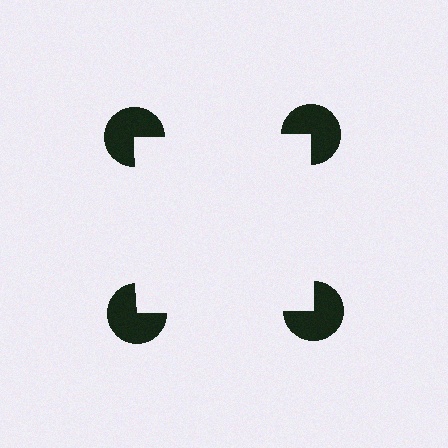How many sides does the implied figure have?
4 sides.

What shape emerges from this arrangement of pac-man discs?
An illusory square — its edges are inferred from the aligned wedge cuts in the pac-man discs, not physically drawn.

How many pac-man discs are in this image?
There are 4 — one at each vertex of the illusory square.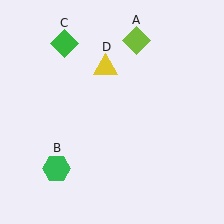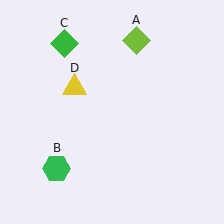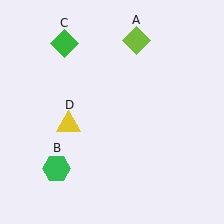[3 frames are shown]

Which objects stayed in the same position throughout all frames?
Lime diamond (object A) and green hexagon (object B) and green diamond (object C) remained stationary.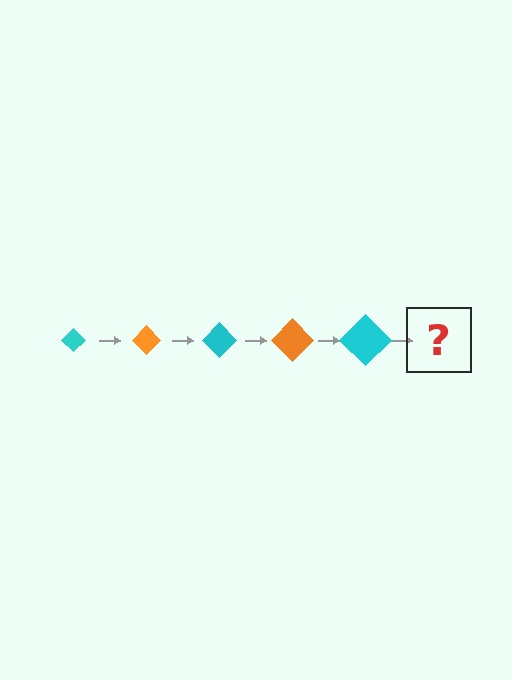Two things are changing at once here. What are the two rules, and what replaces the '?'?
The two rules are that the diamond grows larger each step and the color cycles through cyan and orange. The '?' should be an orange diamond, larger than the previous one.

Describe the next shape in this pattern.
It should be an orange diamond, larger than the previous one.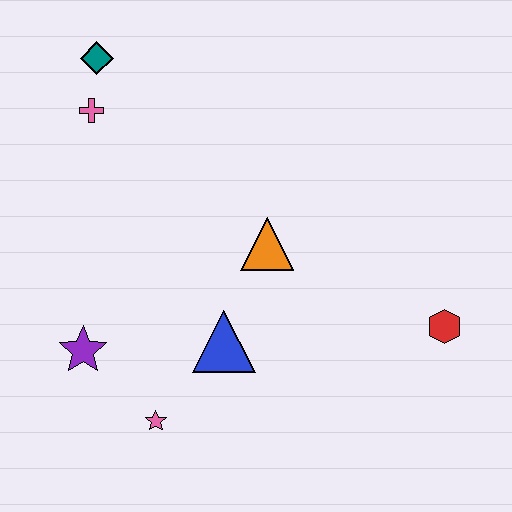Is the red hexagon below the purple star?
No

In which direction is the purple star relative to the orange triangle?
The purple star is to the left of the orange triangle.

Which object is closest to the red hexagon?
The orange triangle is closest to the red hexagon.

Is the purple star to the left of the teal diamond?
Yes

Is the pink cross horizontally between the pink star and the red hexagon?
No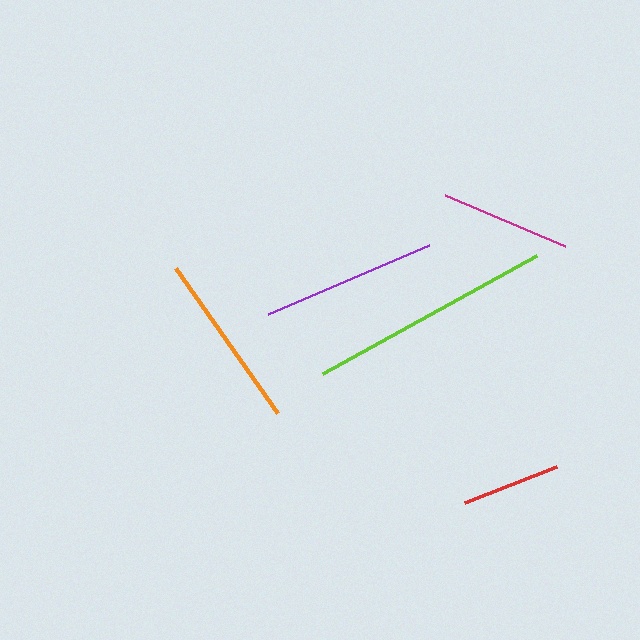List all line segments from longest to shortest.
From longest to shortest: lime, orange, purple, magenta, red.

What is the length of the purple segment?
The purple segment is approximately 176 pixels long.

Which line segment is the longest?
The lime line is the longest at approximately 245 pixels.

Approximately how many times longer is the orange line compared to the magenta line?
The orange line is approximately 1.4 times the length of the magenta line.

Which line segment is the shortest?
The red line is the shortest at approximately 99 pixels.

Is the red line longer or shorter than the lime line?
The lime line is longer than the red line.